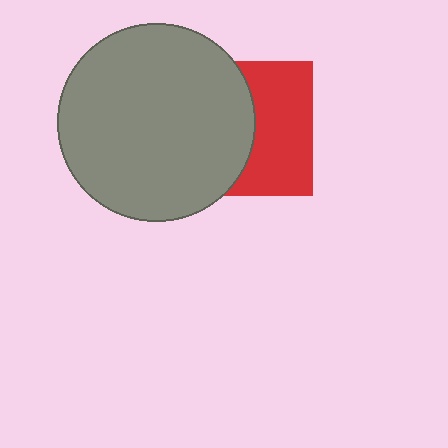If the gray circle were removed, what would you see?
You would see the complete red square.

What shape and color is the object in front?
The object in front is a gray circle.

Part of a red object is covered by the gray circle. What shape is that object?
It is a square.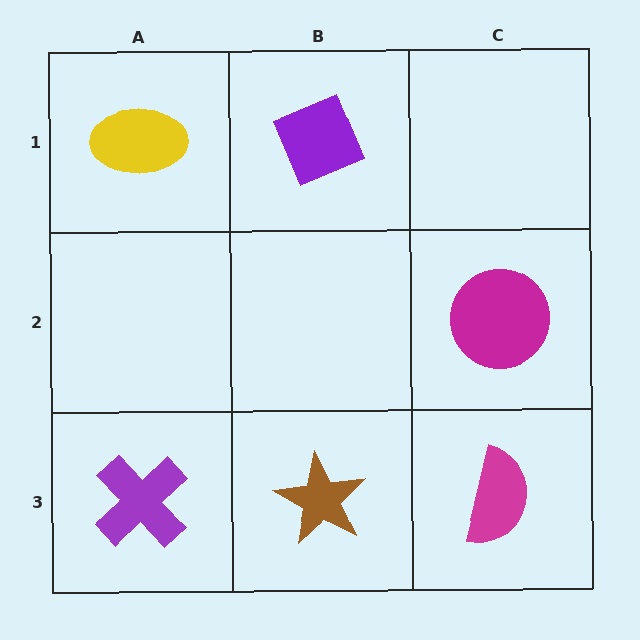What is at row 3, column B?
A brown star.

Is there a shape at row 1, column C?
No, that cell is empty.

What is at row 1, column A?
A yellow ellipse.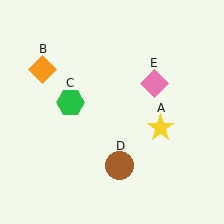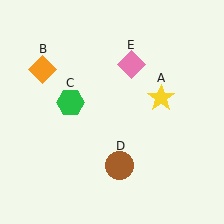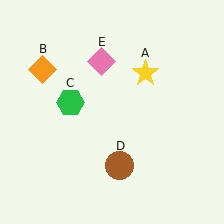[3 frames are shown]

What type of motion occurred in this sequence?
The yellow star (object A), pink diamond (object E) rotated counterclockwise around the center of the scene.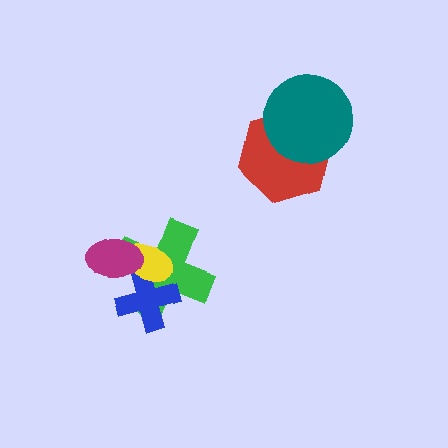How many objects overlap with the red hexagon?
1 object overlaps with the red hexagon.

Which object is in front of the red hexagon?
The teal circle is in front of the red hexagon.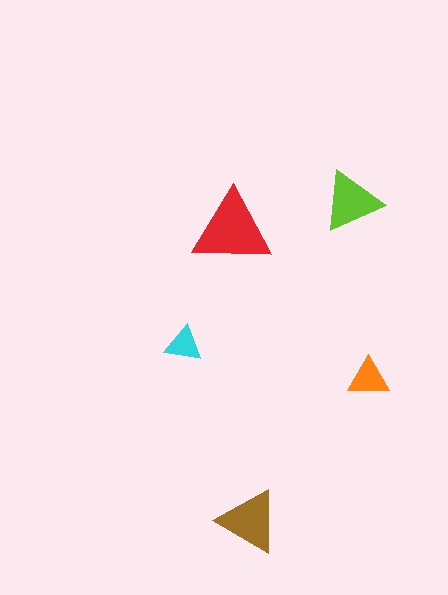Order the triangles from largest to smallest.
the red one, the brown one, the lime one, the orange one, the cyan one.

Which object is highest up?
The lime triangle is topmost.